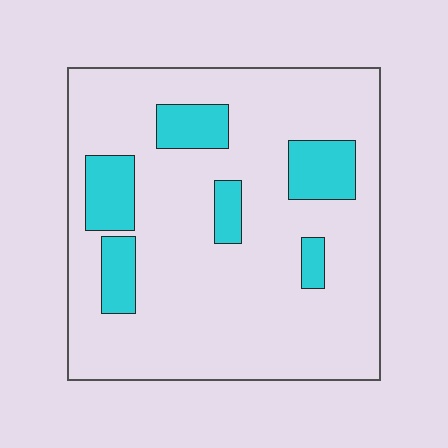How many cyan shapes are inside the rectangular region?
6.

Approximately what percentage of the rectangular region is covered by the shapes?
Approximately 15%.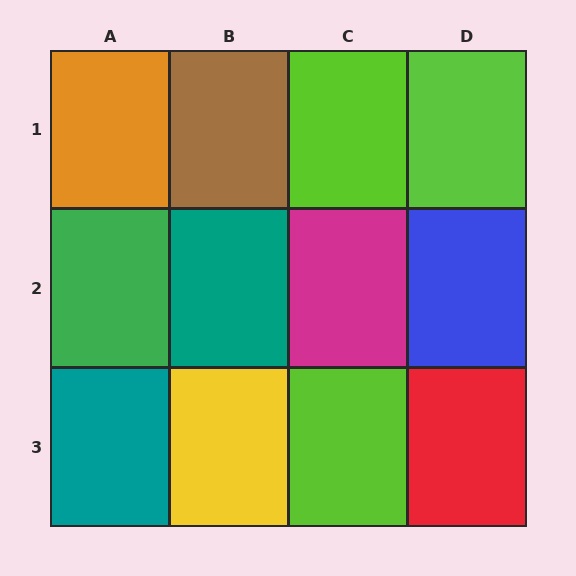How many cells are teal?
2 cells are teal.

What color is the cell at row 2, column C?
Magenta.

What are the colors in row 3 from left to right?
Teal, yellow, lime, red.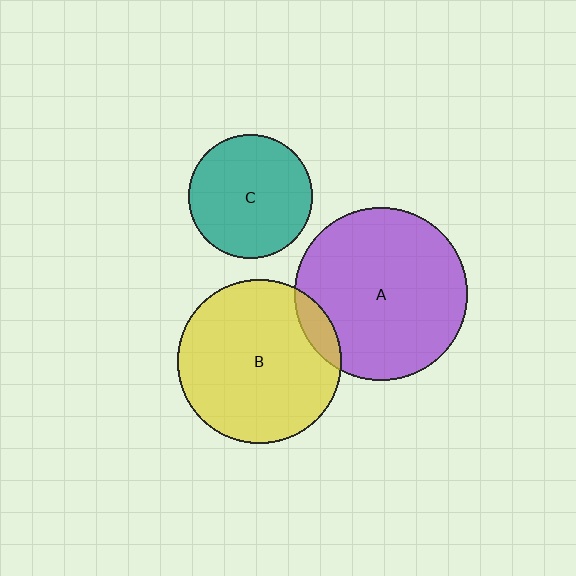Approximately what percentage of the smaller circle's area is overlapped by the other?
Approximately 10%.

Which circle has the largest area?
Circle A (purple).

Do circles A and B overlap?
Yes.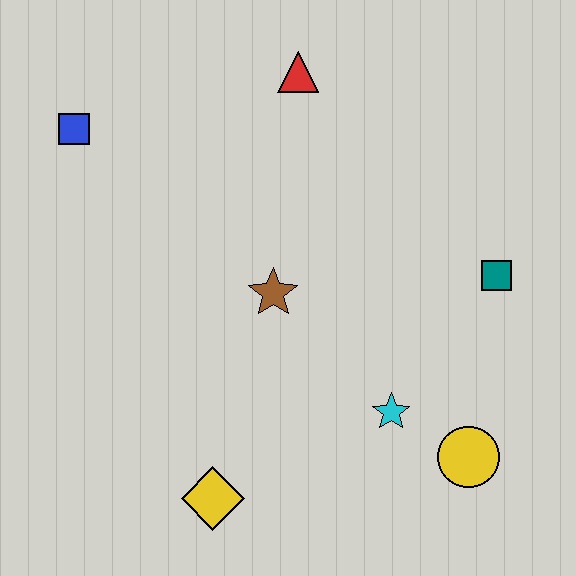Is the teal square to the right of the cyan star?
Yes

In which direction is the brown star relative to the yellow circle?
The brown star is to the left of the yellow circle.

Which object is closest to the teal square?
The cyan star is closest to the teal square.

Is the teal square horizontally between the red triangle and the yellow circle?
No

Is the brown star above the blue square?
No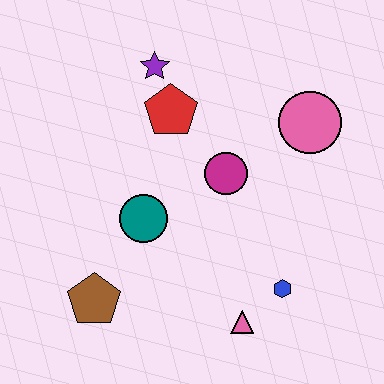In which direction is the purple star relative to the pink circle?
The purple star is to the left of the pink circle.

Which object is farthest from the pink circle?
The brown pentagon is farthest from the pink circle.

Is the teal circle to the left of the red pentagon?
Yes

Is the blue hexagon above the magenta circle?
No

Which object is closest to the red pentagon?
The purple star is closest to the red pentagon.